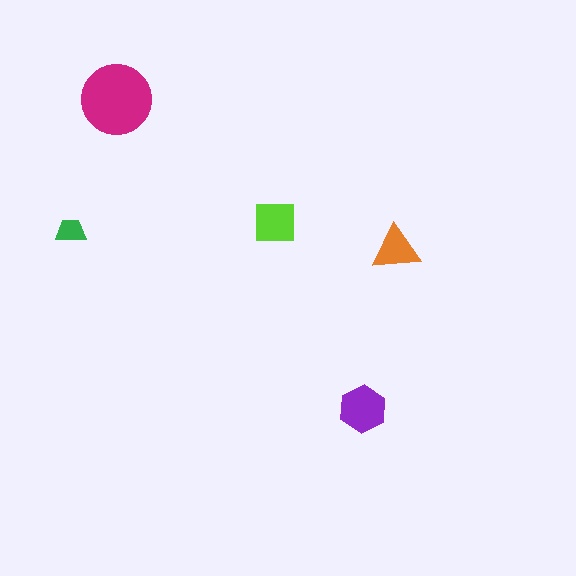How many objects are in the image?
There are 5 objects in the image.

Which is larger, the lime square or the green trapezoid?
The lime square.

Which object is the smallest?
The green trapezoid.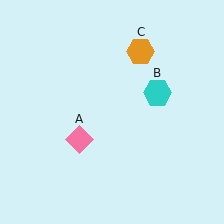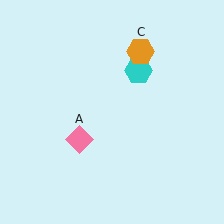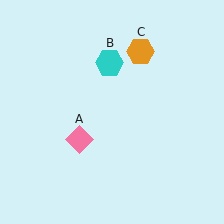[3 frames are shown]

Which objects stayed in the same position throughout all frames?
Pink diamond (object A) and orange hexagon (object C) remained stationary.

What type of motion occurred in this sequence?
The cyan hexagon (object B) rotated counterclockwise around the center of the scene.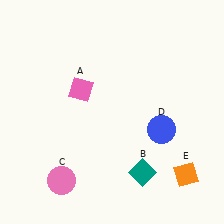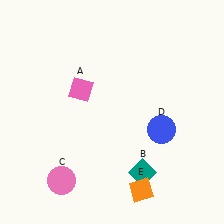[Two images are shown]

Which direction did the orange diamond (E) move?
The orange diamond (E) moved left.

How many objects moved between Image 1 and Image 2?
1 object moved between the two images.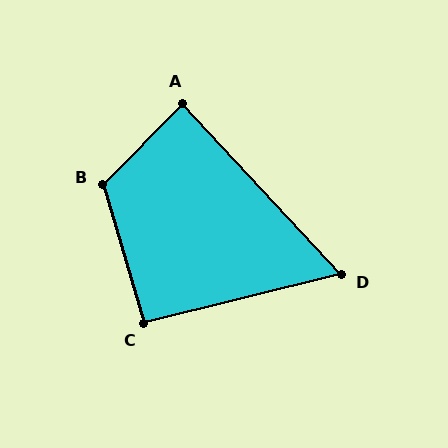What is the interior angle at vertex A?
Approximately 87 degrees (approximately right).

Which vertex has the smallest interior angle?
D, at approximately 61 degrees.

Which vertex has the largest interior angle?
B, at approximately 119 degrees.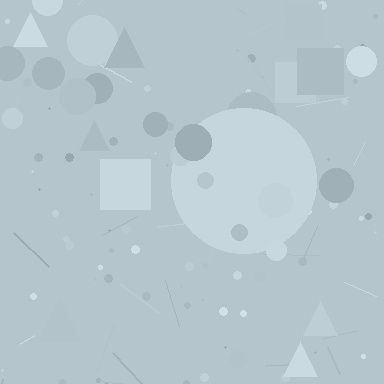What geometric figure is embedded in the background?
A circle is embedded in the background.